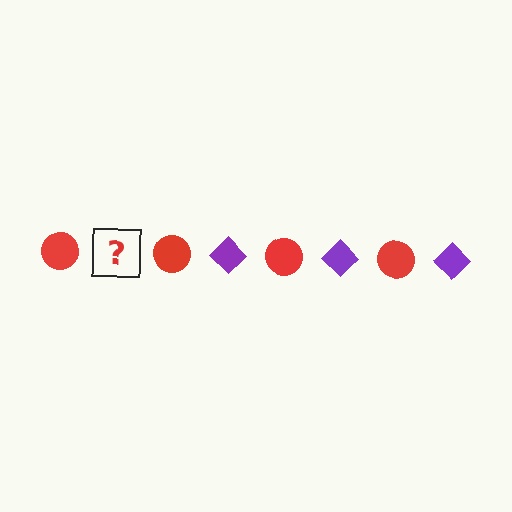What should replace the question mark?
The question mark should be replaced with a purple diamond.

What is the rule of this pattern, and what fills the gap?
The rule is that the pattern alternates between red circle and purple diamond. The gap should be filled with a purple diamond.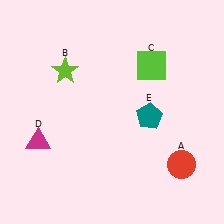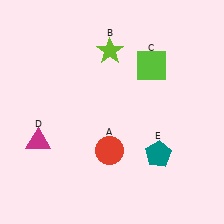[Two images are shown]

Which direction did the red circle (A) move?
The red circle (A) moved left.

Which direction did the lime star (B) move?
The lime star (B) moved right.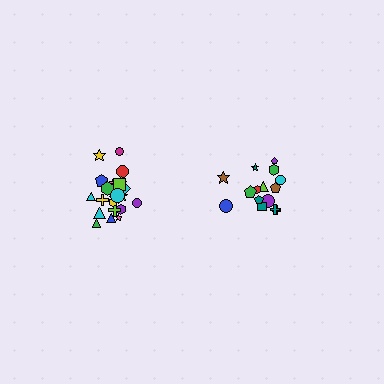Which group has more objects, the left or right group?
The left group.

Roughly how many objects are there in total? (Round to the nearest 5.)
Roughly 35 objects in total.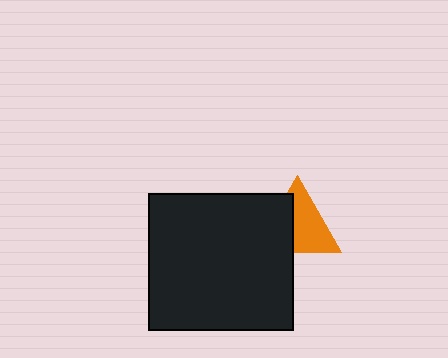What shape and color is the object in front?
The object in front is a black rectangle.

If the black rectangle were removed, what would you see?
You would see the complete orange triangle.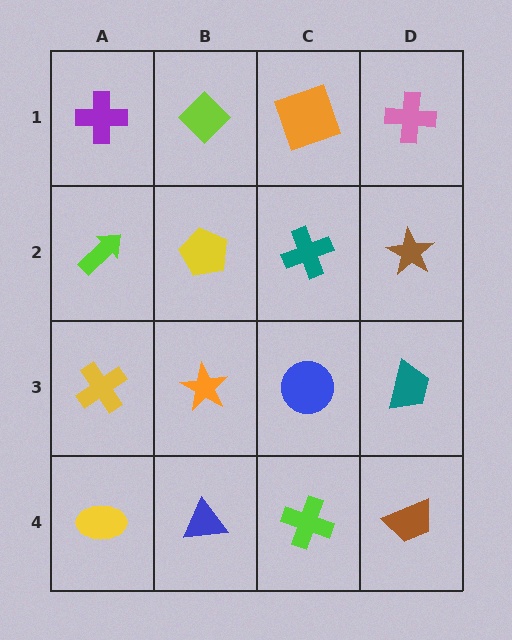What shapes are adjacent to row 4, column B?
An orange star (row 3, column B), a yellow ellipse (row 4, column A), a lime cross (row 4, column C).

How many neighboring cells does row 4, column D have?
2.